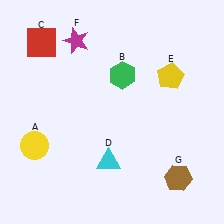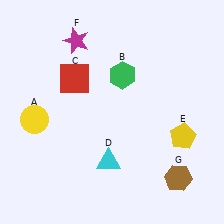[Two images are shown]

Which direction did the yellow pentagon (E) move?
The yellow pentagon (E) moved down.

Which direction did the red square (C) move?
The red square (C) moved down.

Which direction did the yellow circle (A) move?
The yellow circle (A) moved up.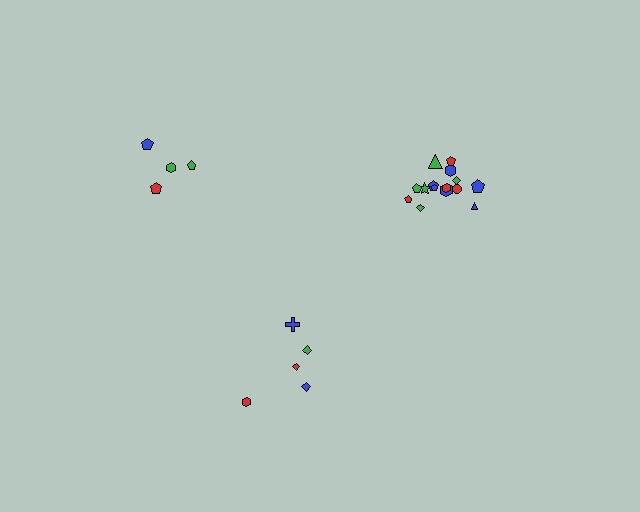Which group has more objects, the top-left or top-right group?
The top-right group.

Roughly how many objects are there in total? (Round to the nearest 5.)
Roughly 25 objects in total.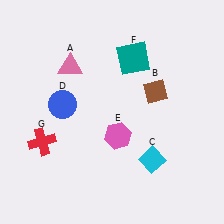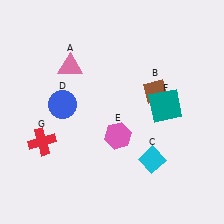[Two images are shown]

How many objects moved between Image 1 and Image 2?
1 object moved between the two images.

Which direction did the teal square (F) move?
The teal square (F) moved down.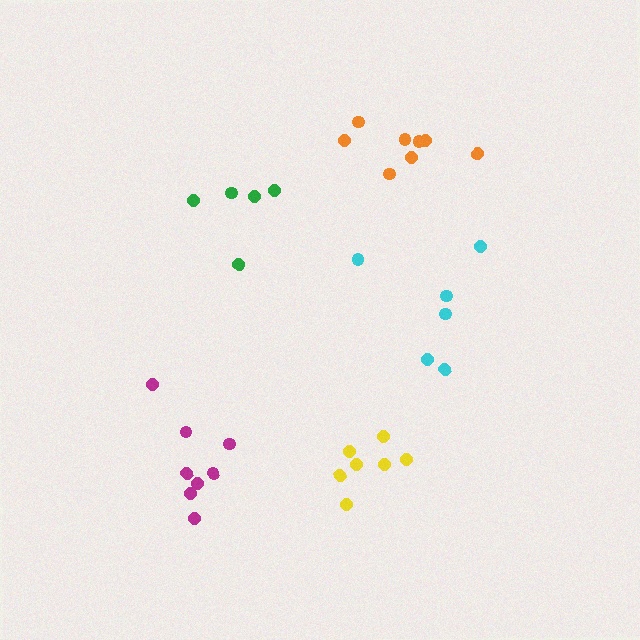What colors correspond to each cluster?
The clusters are colored: yellow, green, cyan, magenta, orange.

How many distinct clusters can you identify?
There are 5 distinct clusters.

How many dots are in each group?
Group 1: 7 dots, Group 2: 5 dots, Group 3: 6 dots, Group 4: 8 dots, Group 5: 8 dots (34 total).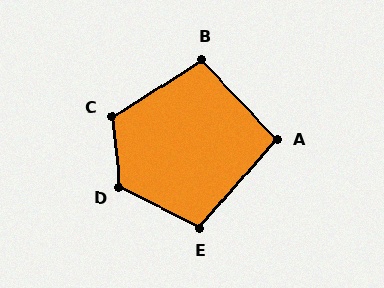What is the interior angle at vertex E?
Approximately 104 degrees (obtuse).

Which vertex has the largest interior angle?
D, at approximately 123 degrees.